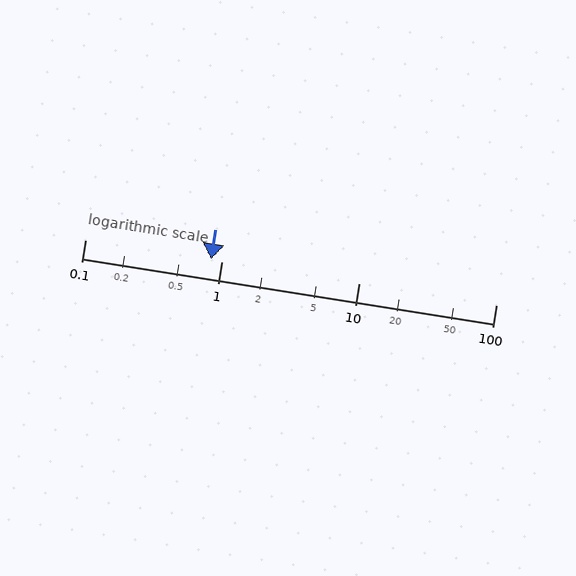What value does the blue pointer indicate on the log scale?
The pointer indicates approximately 0.83.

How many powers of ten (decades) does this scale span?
The scale spans 3 decades, from 0.1 to 100.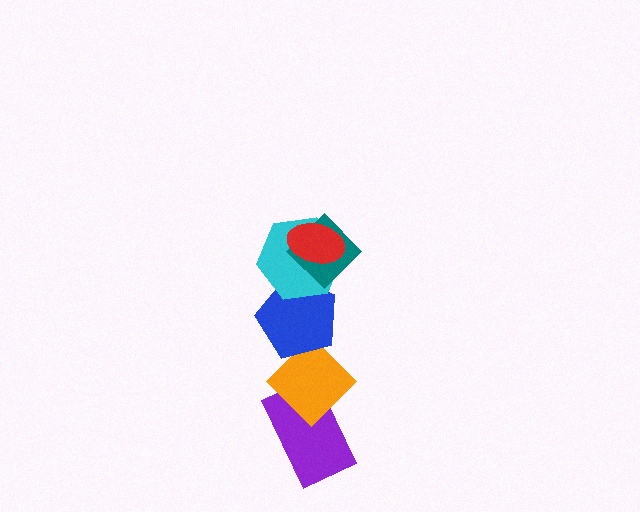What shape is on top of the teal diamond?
The red ellipse is on top of the teal diamond.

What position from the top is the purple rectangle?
The purple rectangle is 6th from the top.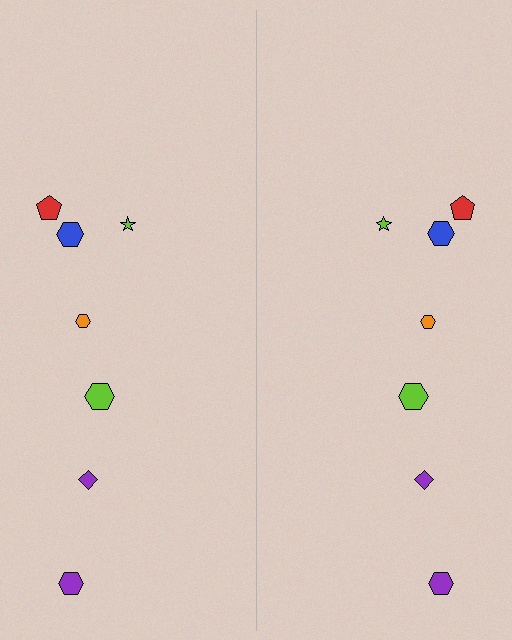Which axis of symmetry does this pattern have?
The pattern has a vertical axis of symmetry running through the center of the image.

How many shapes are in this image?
There are 14 shapes in this image.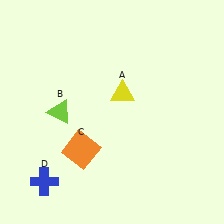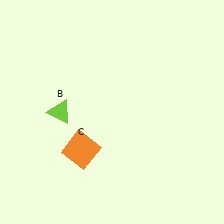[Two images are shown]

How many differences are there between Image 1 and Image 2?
There are 2 differences between the two images.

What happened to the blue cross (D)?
The blue cross (D) was removed in Image 2. It was in the bottom-left area of Image 1.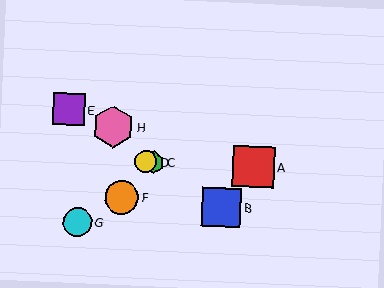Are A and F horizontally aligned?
No, A is at y≈167 and F is at y≈197.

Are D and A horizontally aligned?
Yes, both are at y≈162.